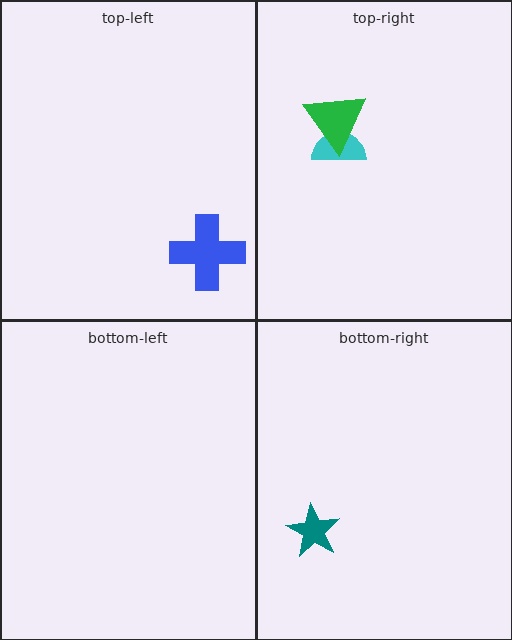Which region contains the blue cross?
The top-left region.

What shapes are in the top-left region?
The blue cross.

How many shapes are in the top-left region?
1.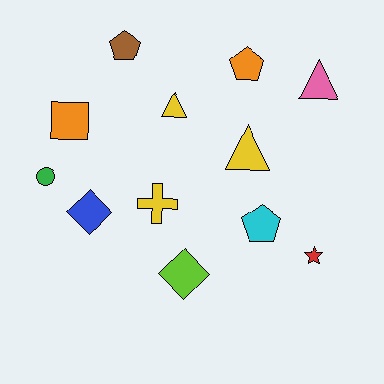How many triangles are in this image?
There are 3 triangles.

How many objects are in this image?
There are 12 objects.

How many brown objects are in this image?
There is 1 brown object.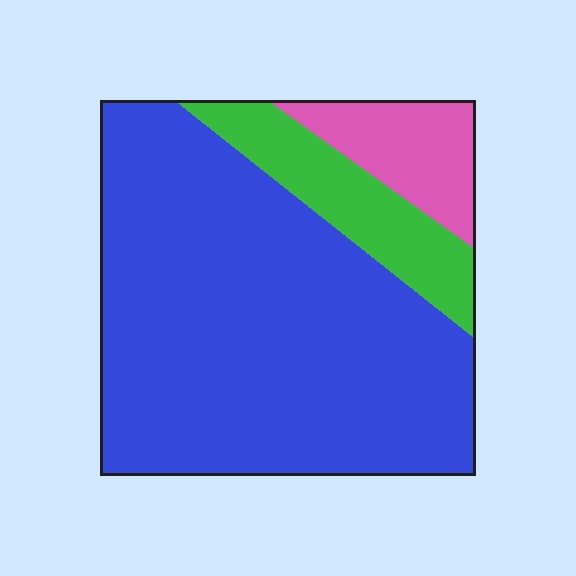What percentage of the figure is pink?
Pink takes up less than a quarter of the figure.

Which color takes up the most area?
Blue, at roughly 75%.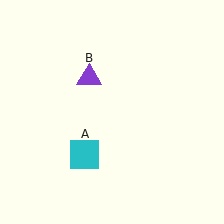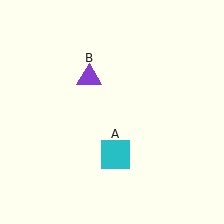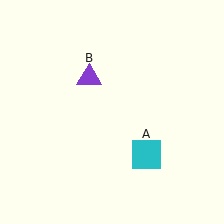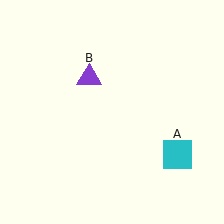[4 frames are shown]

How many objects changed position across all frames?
1 object changed position: cyan square (object A).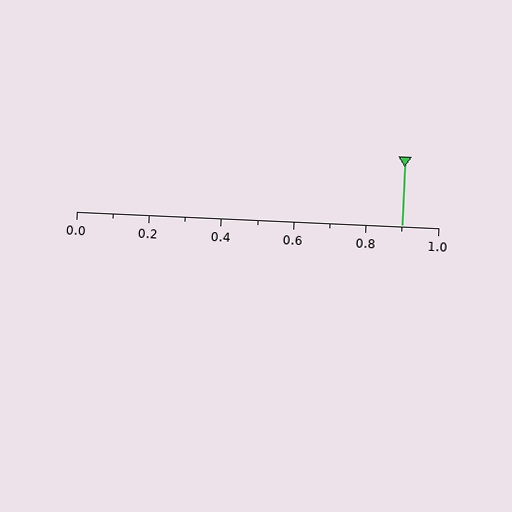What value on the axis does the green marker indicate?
The marker indicates approximately 0.9.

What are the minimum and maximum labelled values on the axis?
The axis runs from 0.0 to 1.0.